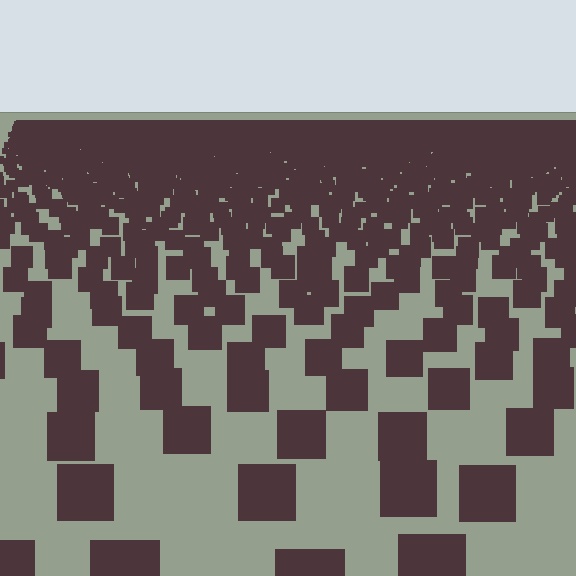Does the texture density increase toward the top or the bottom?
Density increases toward the top.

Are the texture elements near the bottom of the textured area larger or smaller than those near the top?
Larger. Near the bottom, elements are closer to the viewer and appear at a bigger on-screen size.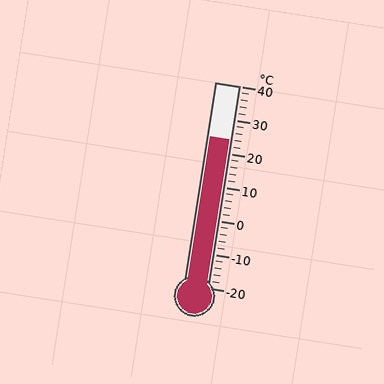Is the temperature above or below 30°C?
The temperature is below 30°C.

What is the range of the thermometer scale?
The thermometer scale ranges from -20°C to 40°C.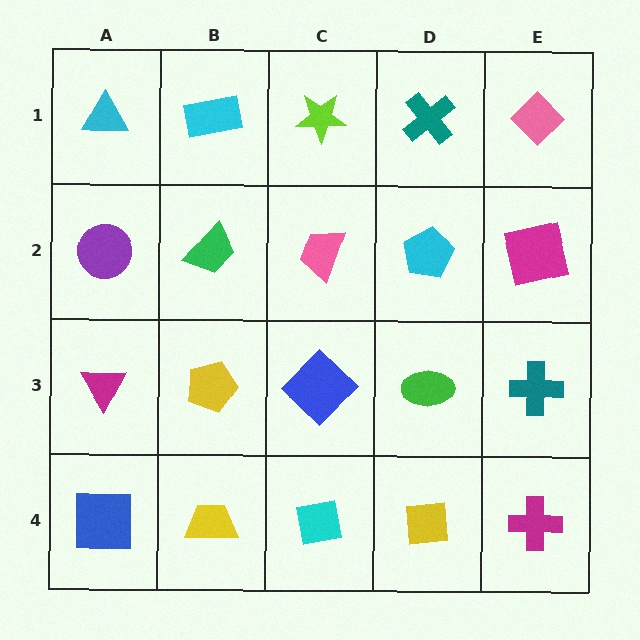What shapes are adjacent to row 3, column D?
A cyan pentagon (row 2, column D), a yellow square (row 4, column D), a blue diamond (row 3, column C), a teal cross (row 3, column E).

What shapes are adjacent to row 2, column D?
A teal cross (row 1, column D), a green ellipse (row 3, column D), a pink trapezoid (row 2, column C), a magenta square (row 2, column E).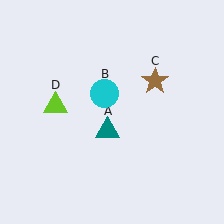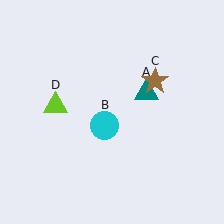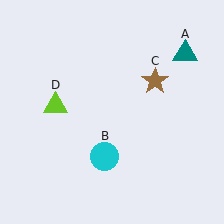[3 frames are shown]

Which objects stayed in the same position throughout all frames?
Brown star (object C) and lime triangle (object D) remained stationary.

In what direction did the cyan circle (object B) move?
The cyan circle (object B) moved down.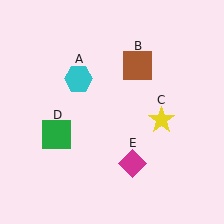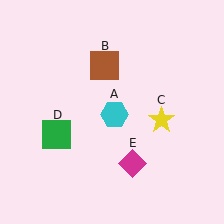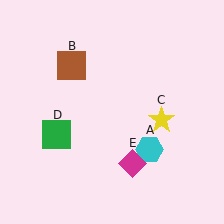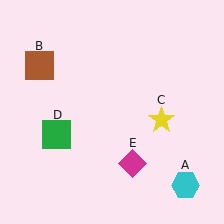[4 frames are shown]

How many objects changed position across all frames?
2 objects changed position: cyan hexagon (object A), brown square (object B).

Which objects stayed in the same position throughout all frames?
Yellow star (object C) and green square (object D) and magenta diamond (object E) remained stationary.